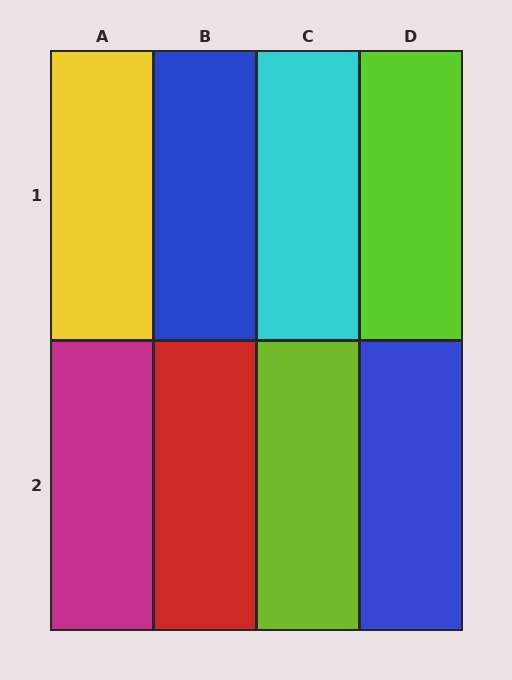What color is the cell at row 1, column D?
Lime.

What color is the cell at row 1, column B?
Blue.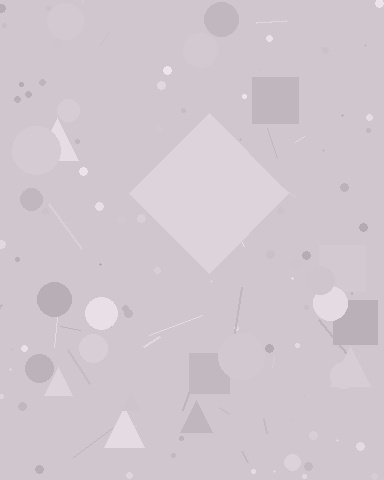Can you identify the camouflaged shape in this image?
The camouflaged shape is a diamond.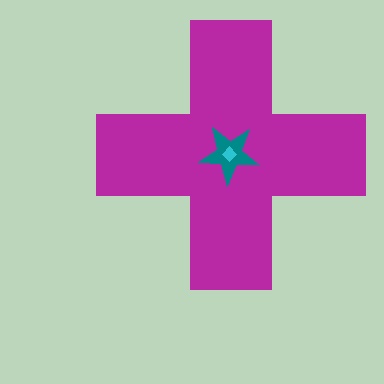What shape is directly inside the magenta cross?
The teal star.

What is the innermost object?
The cyan diamond.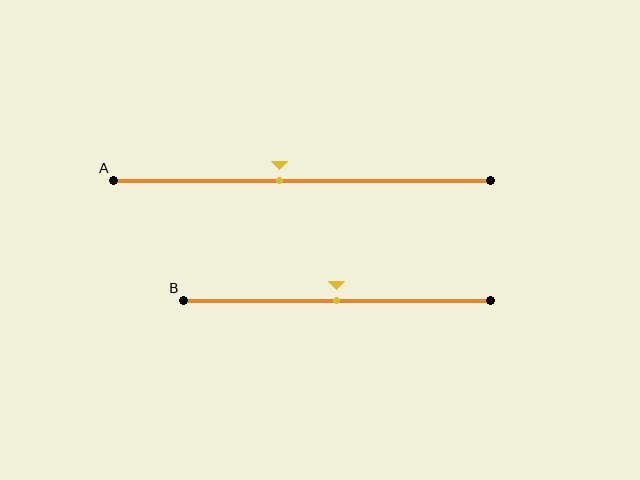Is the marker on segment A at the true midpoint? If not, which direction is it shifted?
No, the marker on segment A is shifted to the left by about 6% of the segment length.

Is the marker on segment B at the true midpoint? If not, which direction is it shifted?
Yes, the marker on segment B is at the true midpoint.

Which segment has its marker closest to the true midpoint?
Segment B has its marker closest to the true midpoint.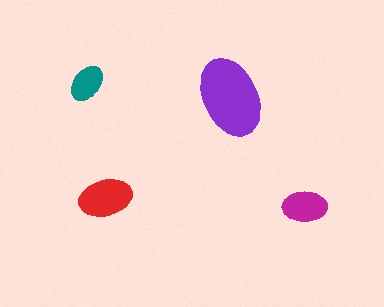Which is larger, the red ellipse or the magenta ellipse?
The red one.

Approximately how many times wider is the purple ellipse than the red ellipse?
About 1.5 times wider.